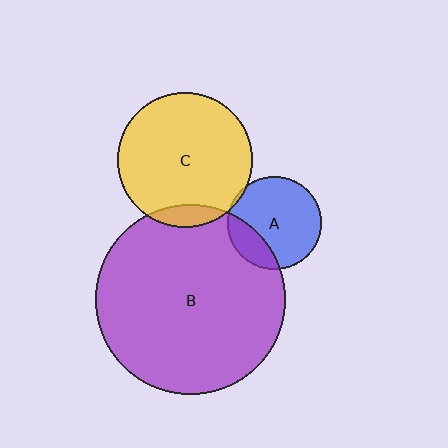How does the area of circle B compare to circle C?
Approximately 2.0 times.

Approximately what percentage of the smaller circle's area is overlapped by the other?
Approximately 5%.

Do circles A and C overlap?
Yes.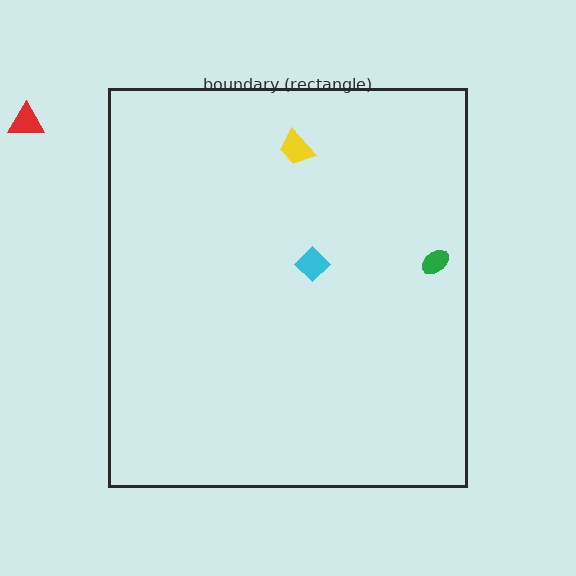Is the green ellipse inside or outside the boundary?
Inside.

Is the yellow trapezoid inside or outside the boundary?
Inside.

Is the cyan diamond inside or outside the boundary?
Inside.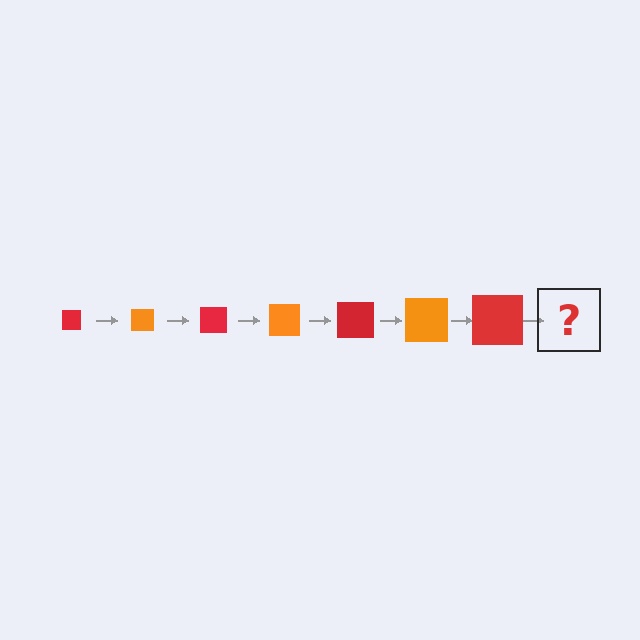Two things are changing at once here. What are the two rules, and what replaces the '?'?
The two rules are that the square grows larger each step and the color cycles through red and orange. The '?' should be an orange square, larger than the previous one.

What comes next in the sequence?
The next element should be an orange square, larger than the previous one.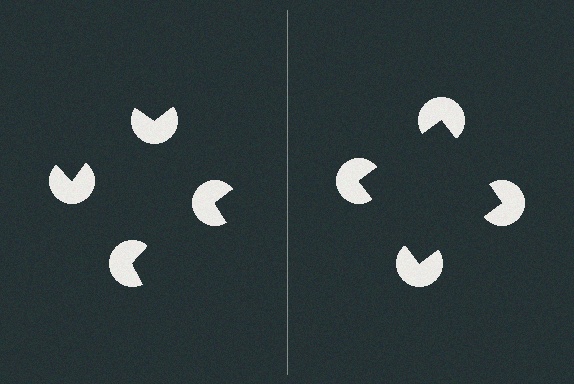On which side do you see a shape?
An illusory square appears on the right side. On the left side the wedge cuts are rotated, so no coherent shape forms.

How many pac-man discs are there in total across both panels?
8 — 4 on each side.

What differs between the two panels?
The pac-man discs are positioned identically on both sides; only the wedge orientations differ. On the right they align to a square; on the left they are misaligned.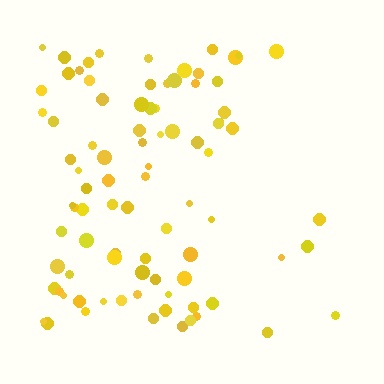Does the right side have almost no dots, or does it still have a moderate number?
Still a moderate number, just noticeably fewer than the left.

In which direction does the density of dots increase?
From right to left, with the left side densest.